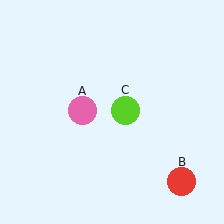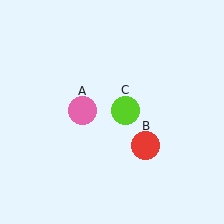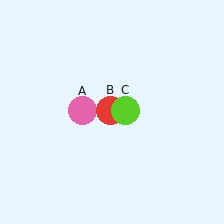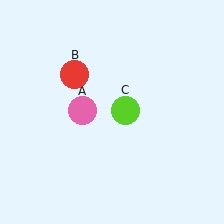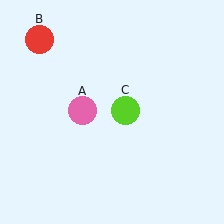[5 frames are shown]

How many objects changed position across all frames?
1 object changed position: red circle (object B).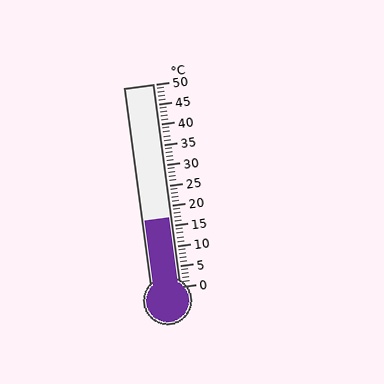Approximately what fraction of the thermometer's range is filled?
The thermometer is filled to approximately 35% of its range.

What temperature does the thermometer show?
The thermometer shows approximately 17°C.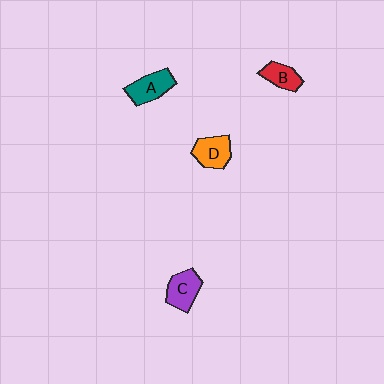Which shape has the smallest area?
Shape B (red).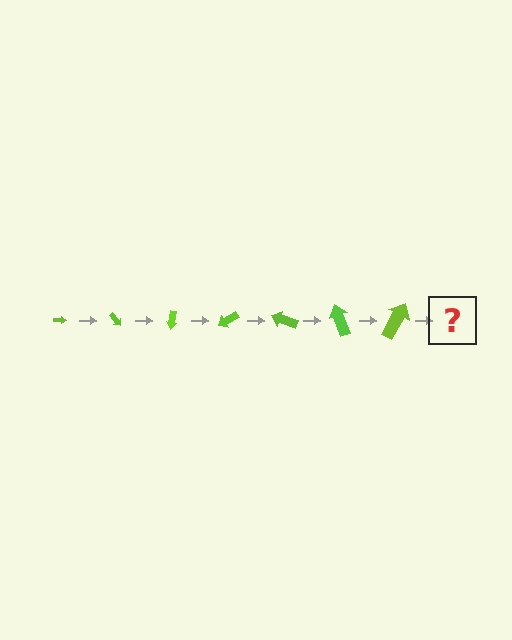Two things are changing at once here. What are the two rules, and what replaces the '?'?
The two rules are that the arrow grows larger each step and it rotates 50 degrees each step. The '?' should be an arrow, larger than the previous one and rotated 350 degrees from the start.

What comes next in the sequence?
The next element should be an arrow, larger than the previous one and rotated 350 degrees from the start.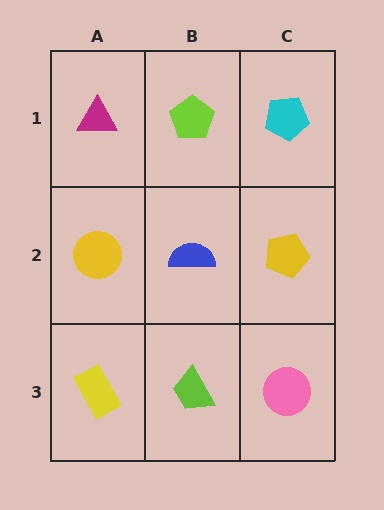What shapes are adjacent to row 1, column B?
A blue semicircle (row 2, column B), a magenta triangle (row 1, column A), a cyan pentagon (row 1, column C).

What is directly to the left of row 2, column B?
A yellow circle.